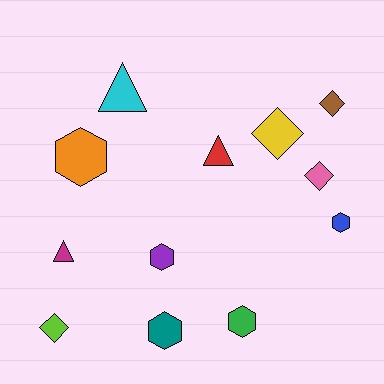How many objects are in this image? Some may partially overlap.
There are 12 objects.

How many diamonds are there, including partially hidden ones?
There are 4 diamonds.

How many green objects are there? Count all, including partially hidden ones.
There is 1 green object.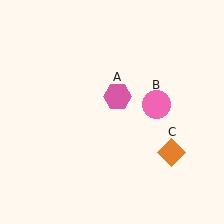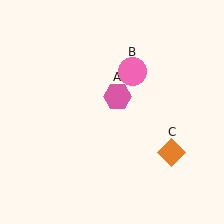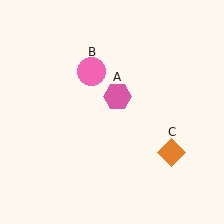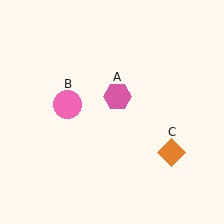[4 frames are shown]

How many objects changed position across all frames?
1 object changed position: pink circle (object B).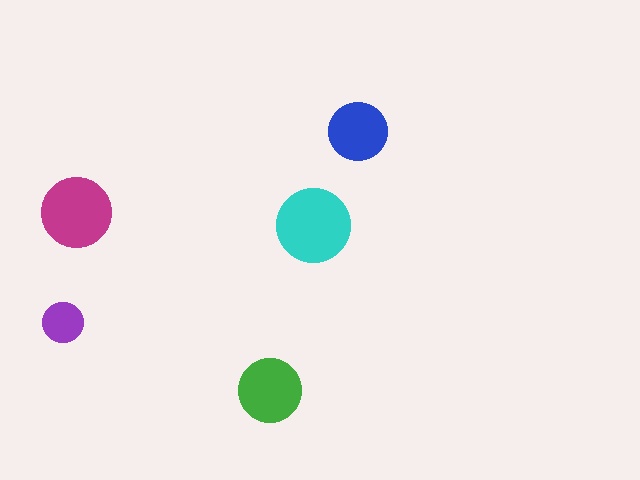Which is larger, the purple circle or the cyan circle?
The cyan one.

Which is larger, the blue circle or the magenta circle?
The magenta one.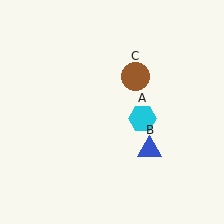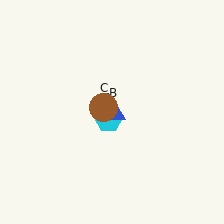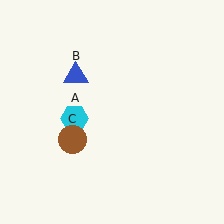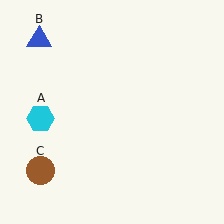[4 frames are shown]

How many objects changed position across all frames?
3 objects changed position: cyan hexagon (object A), blue triangle (object B), brown circle (object C).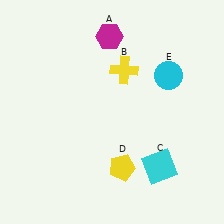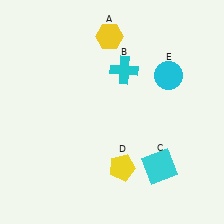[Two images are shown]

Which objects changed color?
A changed from magenta to yellow. B changed from yellow to cyan.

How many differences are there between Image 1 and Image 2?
There are 2 differences between the two images.